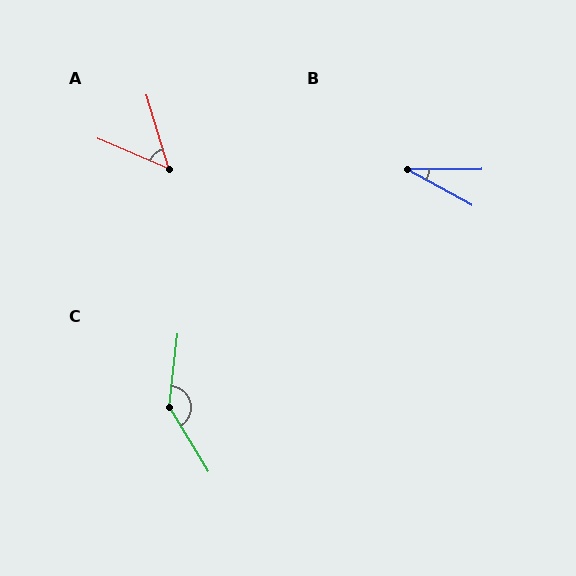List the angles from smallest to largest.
B (29°), A (50°), C (142°).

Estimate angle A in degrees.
Approximately 50 degrees.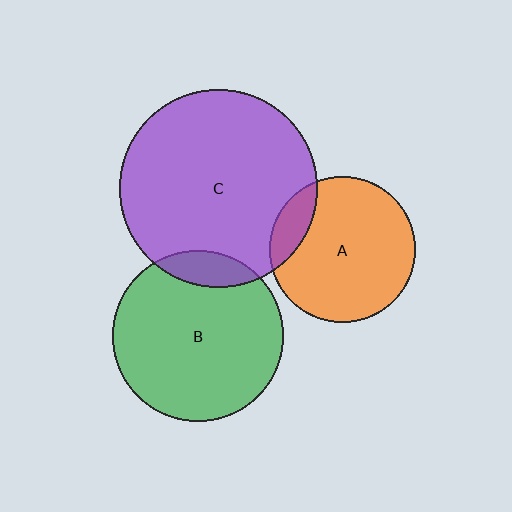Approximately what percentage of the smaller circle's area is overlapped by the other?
Approximately 10%.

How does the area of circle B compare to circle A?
Approximately 1.4 times.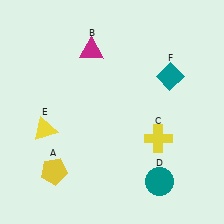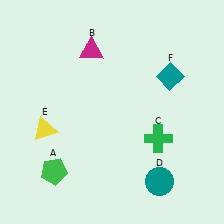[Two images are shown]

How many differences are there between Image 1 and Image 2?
There are 2 differences between the two images.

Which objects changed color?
A changed from yellow to green. C changed from yellow to green.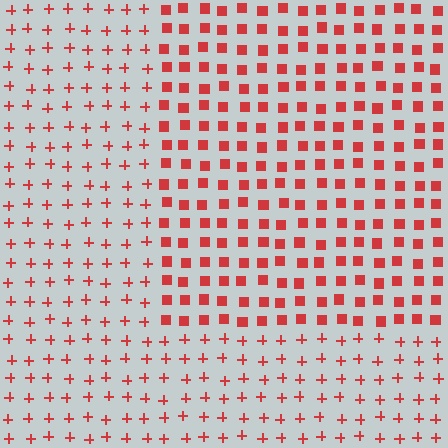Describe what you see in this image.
The image is filled with small red elements arranged in a uniform grid. A rectangle-shaped region contains squares, while the surrounding area contains plus signs. The boundary is defined purely by the change in element shape.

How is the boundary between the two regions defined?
The boundary is defined by a change in element shape: squares inside vs. plus signs outside. All elements share the same color and spacing.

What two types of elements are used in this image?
The image uses squares inside the rectangle region and plus signs outside it.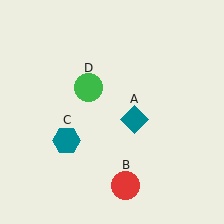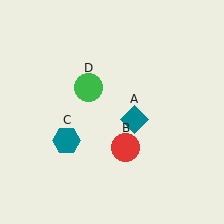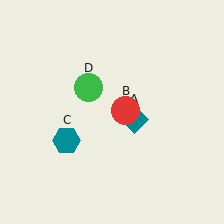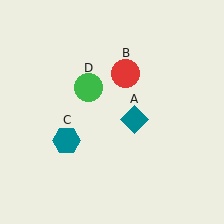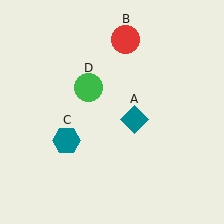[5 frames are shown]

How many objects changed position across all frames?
1 object changed position: red circle (object B).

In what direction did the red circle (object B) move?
The red circle (object B) moved up.